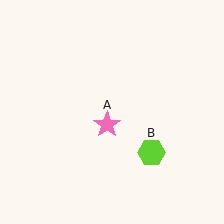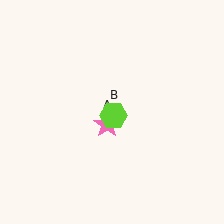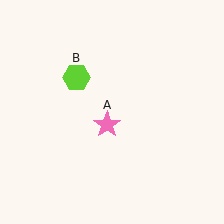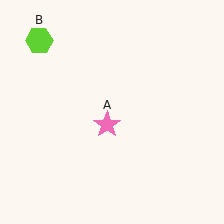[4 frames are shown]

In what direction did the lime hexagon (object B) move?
The lime hexagon (object B) moved up and to the left.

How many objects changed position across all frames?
1 object changed position: lime hexagon (object B).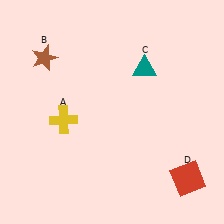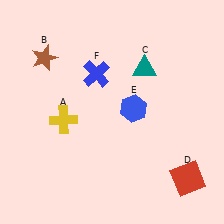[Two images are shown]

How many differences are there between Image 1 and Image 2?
There are 2 differences between the two images.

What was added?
A blue hexagon (E), a blue cross (F) were added in Image 2.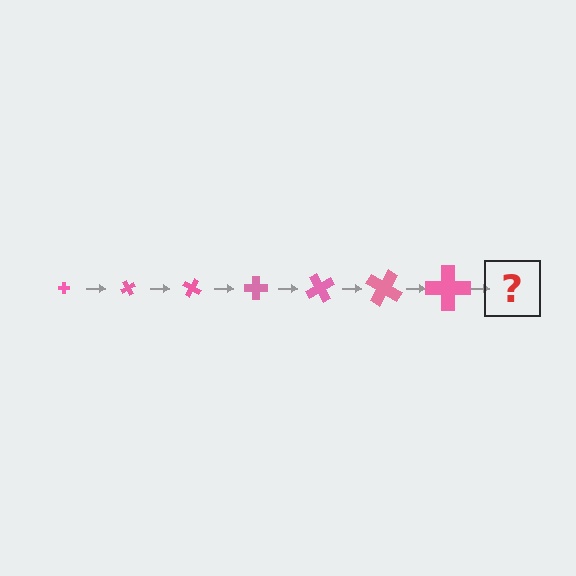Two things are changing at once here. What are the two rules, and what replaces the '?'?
The two rules are that the cross grows larger each step and it rotates 60 degrees each step. The '?' should be a cross, larger than the previous one and rotated 420 degrees from the start.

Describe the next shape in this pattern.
It should be a cross, larger than the previous one and rotated 420 degrees from the start.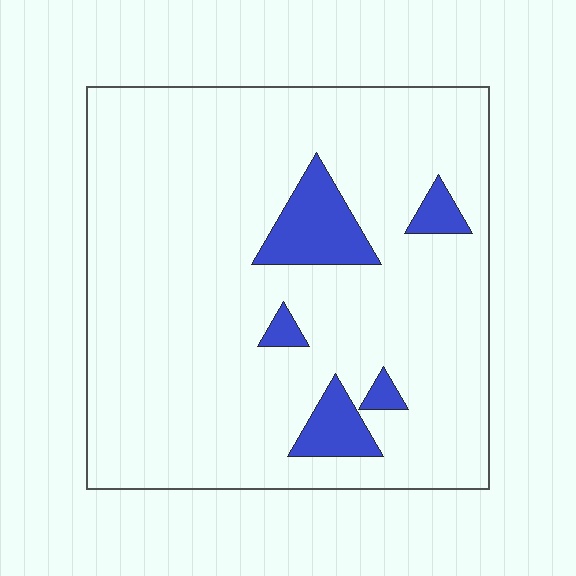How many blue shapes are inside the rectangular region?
5.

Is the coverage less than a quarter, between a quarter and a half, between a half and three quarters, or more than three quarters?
Less than a quarter.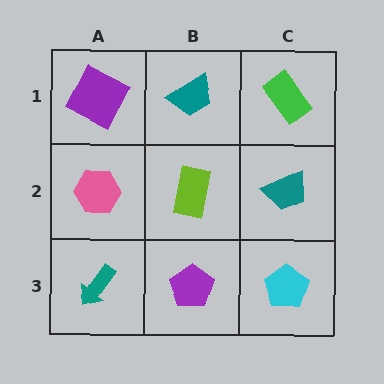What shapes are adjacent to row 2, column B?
A teal trapezoid (row 1, column B), a purple pentagon (row 3, column B), a pink hexagon (row 2, column A), a teal trapezoid (row 2, column C).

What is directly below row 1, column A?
A pink hexagon.